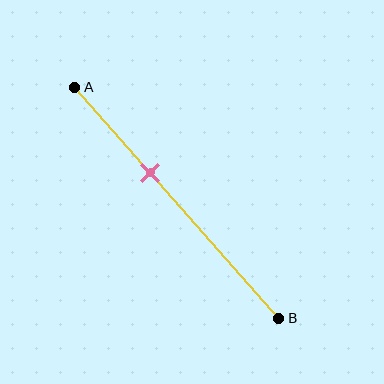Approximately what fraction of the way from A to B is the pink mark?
The pink mark is approximately 35% of the way from A to B.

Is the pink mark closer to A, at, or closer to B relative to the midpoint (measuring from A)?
The pink mark is closer to point A than the midpoint of segment AB.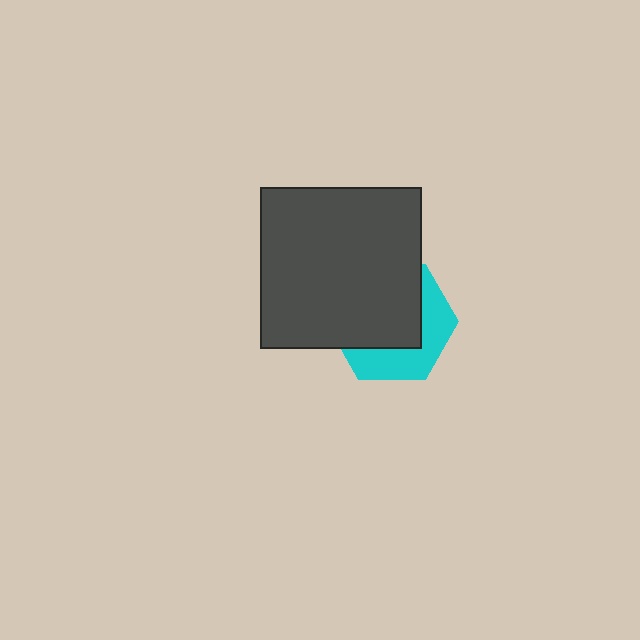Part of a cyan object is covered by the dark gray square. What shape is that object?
It is a hexagon.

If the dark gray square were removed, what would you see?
You would see the complete cyan hexagon.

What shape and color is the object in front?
The object in front is a dark gray square.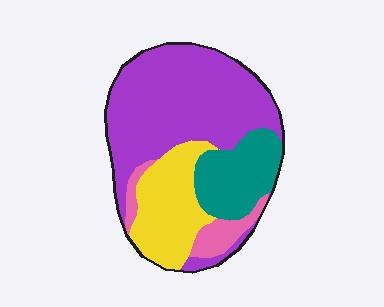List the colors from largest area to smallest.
From largest to smallest: purple, yellow, teal, pink.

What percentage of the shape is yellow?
Yellow takes up about one fifth (1/5) of the shape.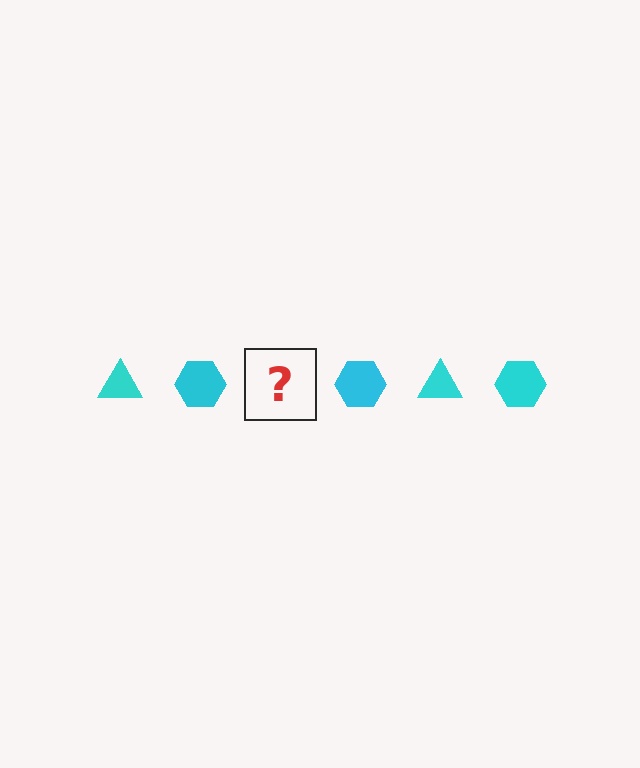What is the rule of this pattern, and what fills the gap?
The rule is that the pattern cycles through triangle, hexagon shapes in cyan. The gap should be filled with a cyan triangle.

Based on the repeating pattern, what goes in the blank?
The blank should be a cyan triangle.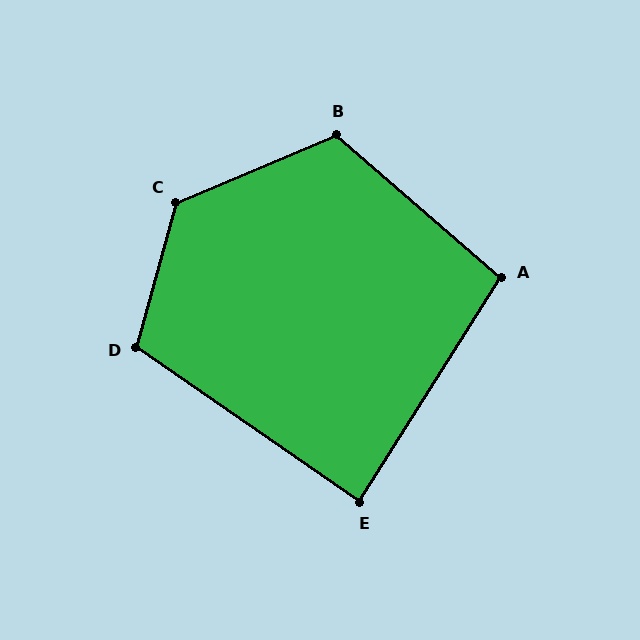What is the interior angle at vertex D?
Approximately 109 degrees (obtuse).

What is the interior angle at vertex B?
Approximately 116 degrees (obtuse).